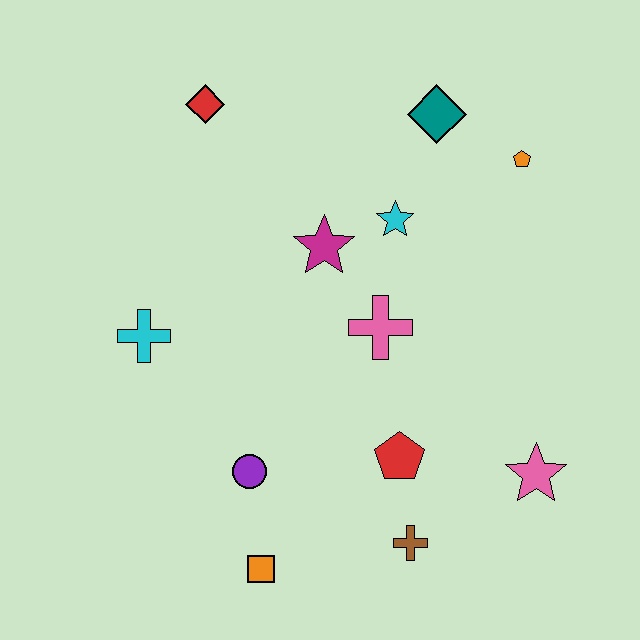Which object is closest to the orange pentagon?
The teal diamond is closest to the orange pentagon.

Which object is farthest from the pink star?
The red diamond is farthest from the pink star.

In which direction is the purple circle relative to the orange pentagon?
The purple circle is below the orange pentagon.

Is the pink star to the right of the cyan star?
Yes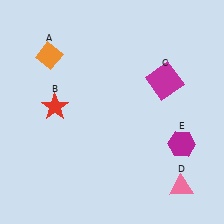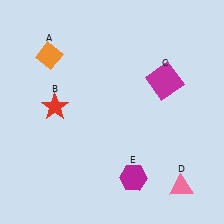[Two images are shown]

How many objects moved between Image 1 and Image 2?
1 object moved between the two images.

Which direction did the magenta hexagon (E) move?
The magenta hexagon (E) moved left.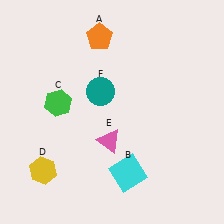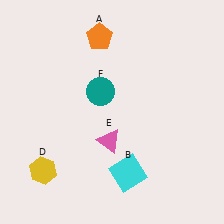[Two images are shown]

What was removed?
The green hexagon (C) was removed in Image 2.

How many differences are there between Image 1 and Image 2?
There is 1 difference between the two images.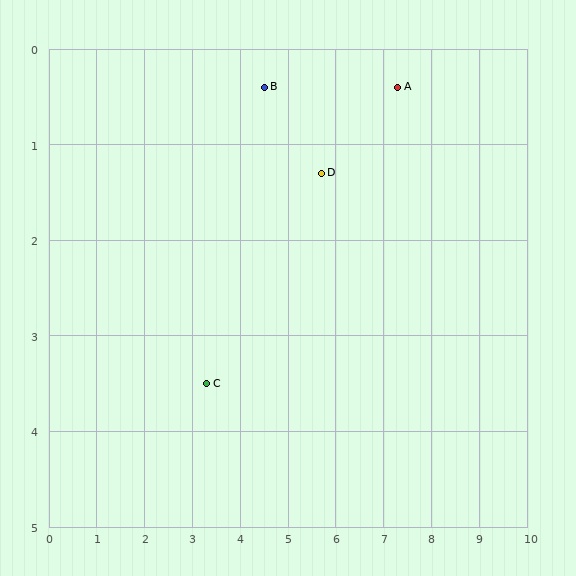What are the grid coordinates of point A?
Point A is at approximately (7.3, 0.4).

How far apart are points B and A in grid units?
Points B and A are about 2.8 grid units apart.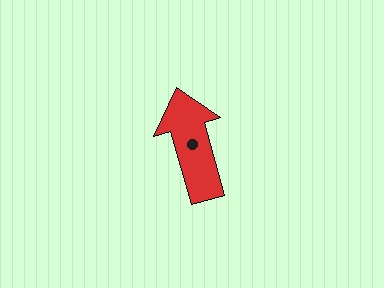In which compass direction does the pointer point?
North.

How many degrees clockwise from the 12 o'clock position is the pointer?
Approximately 344 degrees.